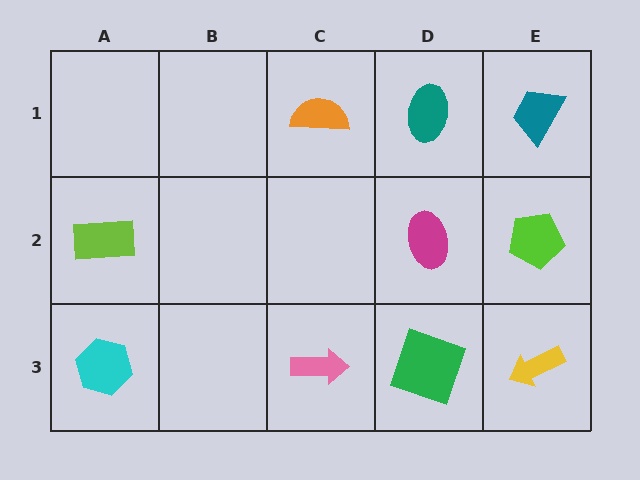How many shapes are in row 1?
3 shapes.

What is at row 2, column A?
A lime rectangle.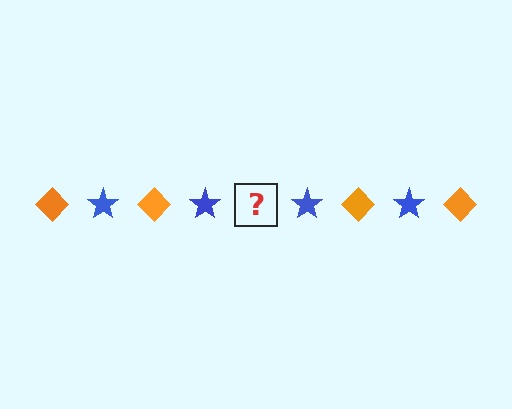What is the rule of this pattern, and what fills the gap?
The rule is that the pattern alternates between orange diamond and blue star. The gap should be filled with an orange diamond.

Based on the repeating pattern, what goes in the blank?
The blank should be an orange diamond.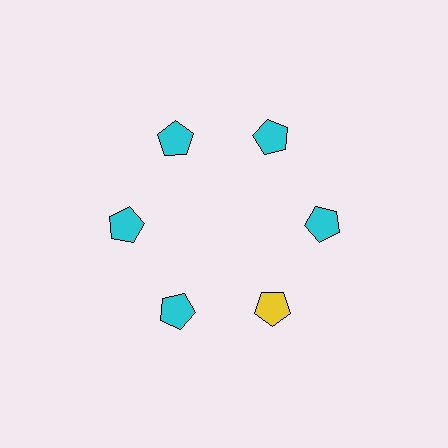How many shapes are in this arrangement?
There are 6 shapes arranged in a ring pattern.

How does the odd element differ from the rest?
It has a different color: yellow instead of cyan.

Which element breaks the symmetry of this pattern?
The yellow pentagon at roughly the 5 o'clock position breaks the symmetry. All other shapes are cyan pentagons.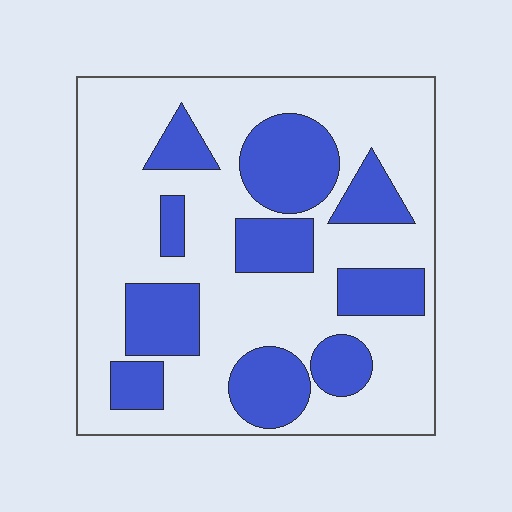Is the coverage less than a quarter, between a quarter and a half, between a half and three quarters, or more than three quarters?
Between a quarter and a half.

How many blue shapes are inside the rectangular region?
10.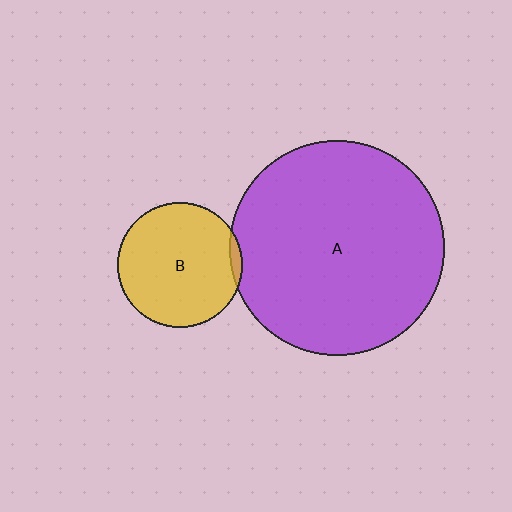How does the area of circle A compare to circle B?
Approximately 2.9 times.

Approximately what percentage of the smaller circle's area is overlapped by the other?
Approximately 5%.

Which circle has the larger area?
Circle A (purple).